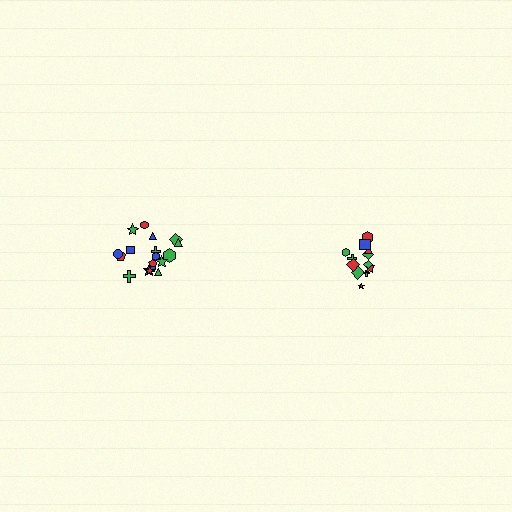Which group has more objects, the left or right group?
The left group.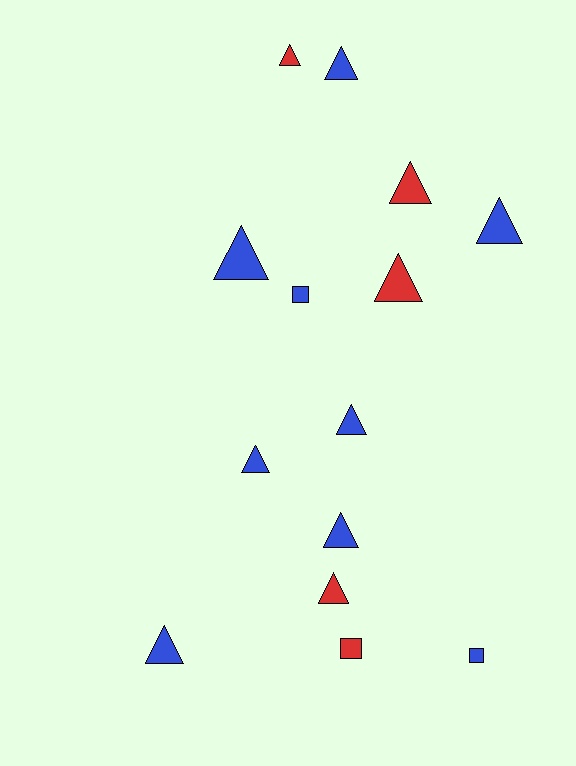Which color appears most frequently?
Blue, with 9 objects.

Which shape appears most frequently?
Triangle, with 11 objects.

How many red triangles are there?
There are 4 red triangles.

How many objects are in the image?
There are 14 objects.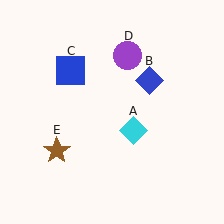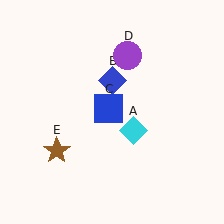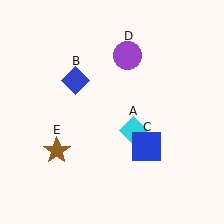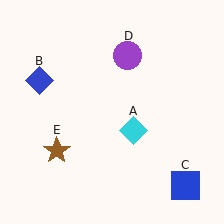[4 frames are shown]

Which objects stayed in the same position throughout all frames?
Cyan diamond (object A) and purple circle (object D) and brown star (object E) remained stationary.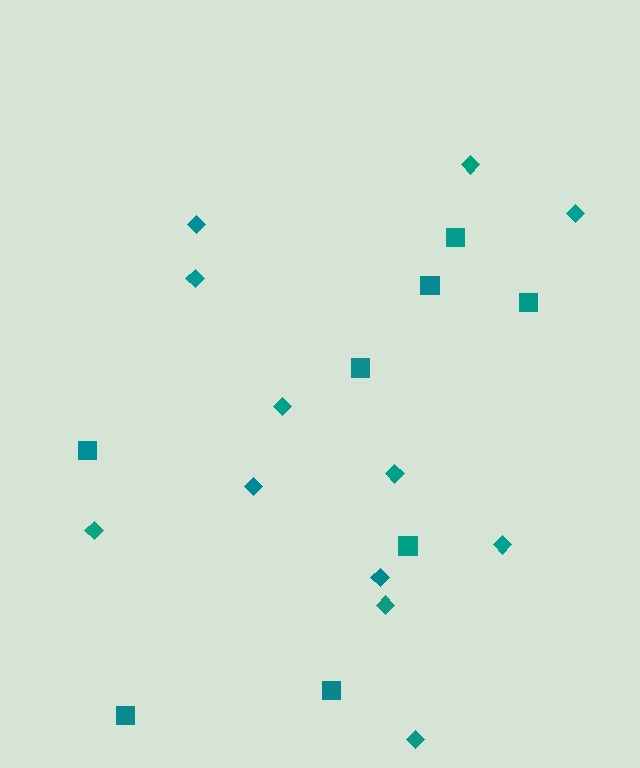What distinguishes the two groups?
There are 2 groups: one group of squares (8) and one group of diamonds (12).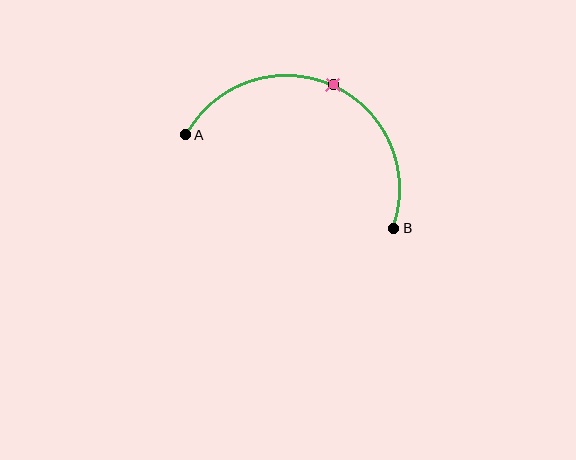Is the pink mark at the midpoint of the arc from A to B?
Yes. The pink mark lies on the arc at equal arc-length from both A and B — it is the arc midpoint.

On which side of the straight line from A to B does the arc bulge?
The arc bulges above the straight line connecting A and B.